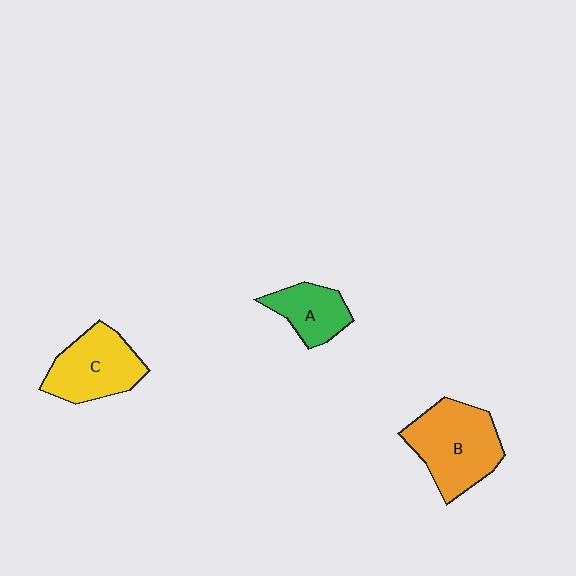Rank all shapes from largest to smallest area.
From largest to smallest: B (orange), C (yellow), A (green).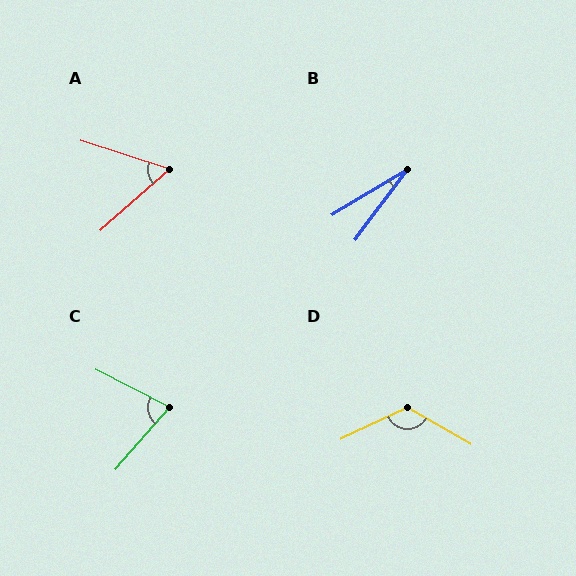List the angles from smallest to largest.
B (22°), A (60°), C (76°), D (125°).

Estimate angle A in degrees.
Approximately 60 degrees.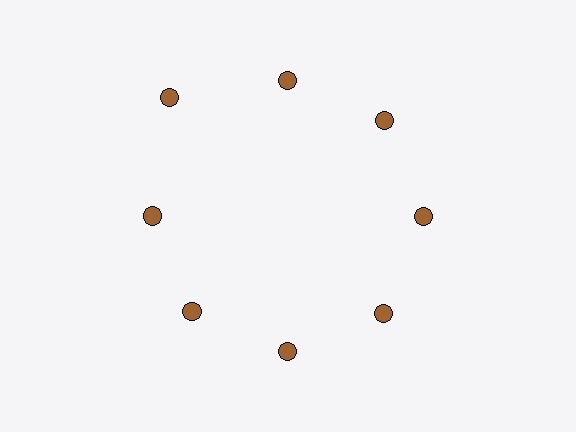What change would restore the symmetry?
The symmetry would be restored by moving it inward, back onto the ring so that all 8 circles sit at equal angles and equal distance from the center.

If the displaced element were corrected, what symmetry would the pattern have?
It would have 8-fold rotational symmetry — the pattern would map onto itself every 45 degrees.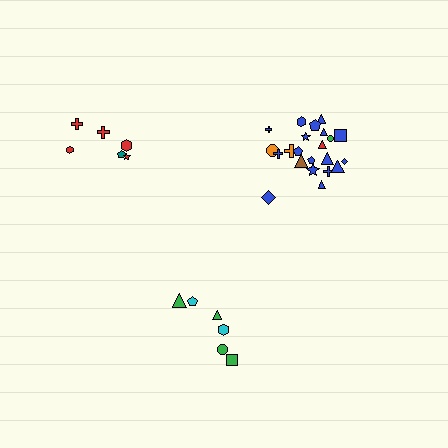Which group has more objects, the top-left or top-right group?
The top-right group.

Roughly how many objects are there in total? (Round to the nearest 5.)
Roughly 35 objects in total.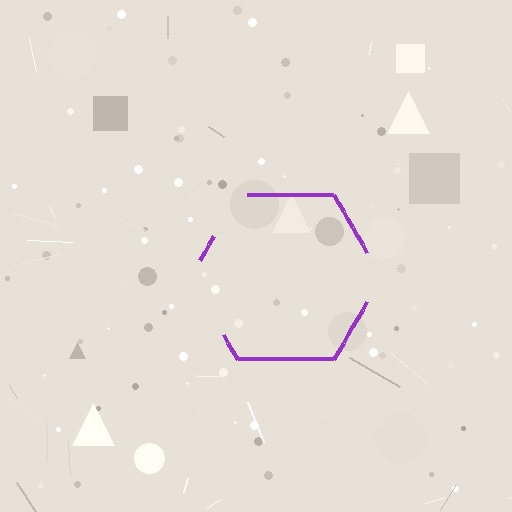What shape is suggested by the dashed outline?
The dashed outline suggests a hexagon.